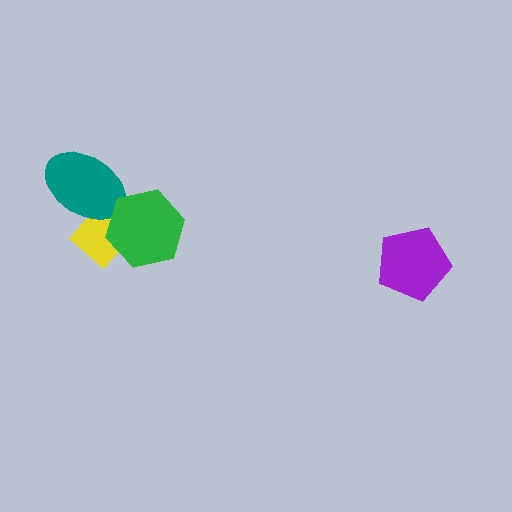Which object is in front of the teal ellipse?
The green hexagon is in front of the teal ellipse.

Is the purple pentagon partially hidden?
No, no other shape covers it.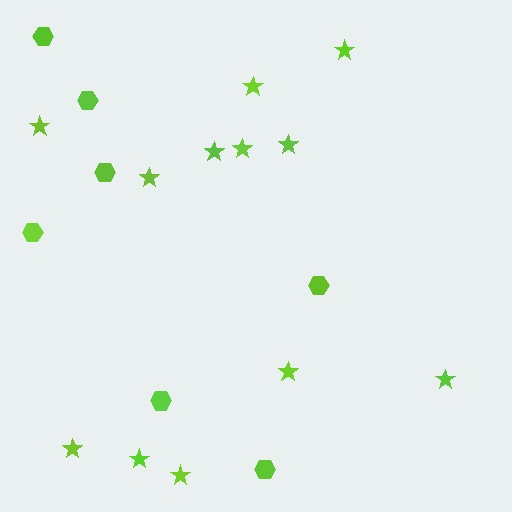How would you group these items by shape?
There are 2 groups: one group of hexagons (7) and one group of stars (12).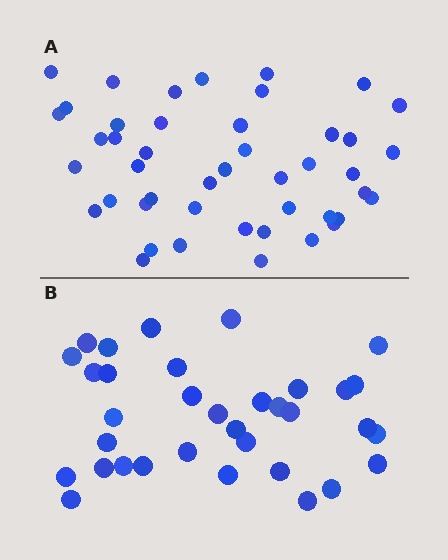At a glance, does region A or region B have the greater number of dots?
Region A (the top region) has more dots.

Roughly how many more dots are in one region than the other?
Region A has roughly 12 or so more dots than region B.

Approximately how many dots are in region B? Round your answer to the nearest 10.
About 30 dots. (The exact count is 34, which rounds to 30.)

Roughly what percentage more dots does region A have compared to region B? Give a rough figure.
About 30% more.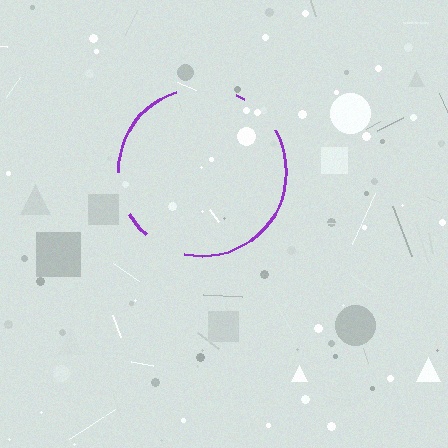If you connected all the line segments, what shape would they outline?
They would outline a circle.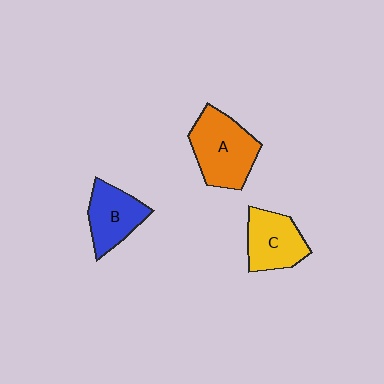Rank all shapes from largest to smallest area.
From largest to smallest: A (orange), C (yellow), B (blue).